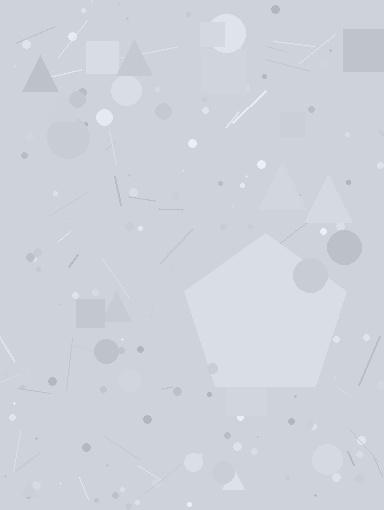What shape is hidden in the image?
A pentagon is hidden in the image.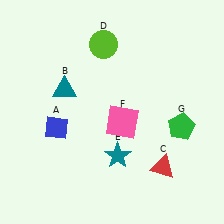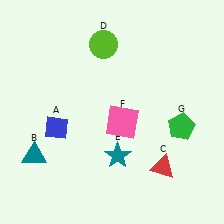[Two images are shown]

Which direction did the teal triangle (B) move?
The teal triangle (B) moved down.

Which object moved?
The teal triangle (B) moved down.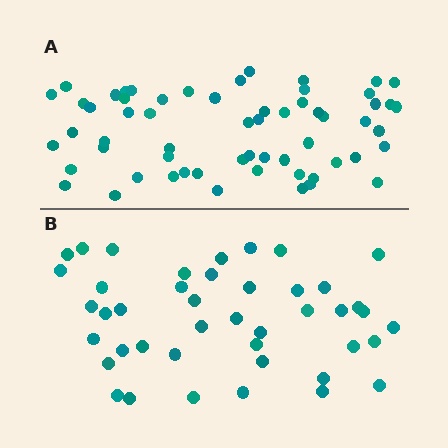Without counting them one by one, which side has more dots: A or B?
Region A (the top region) has more dots.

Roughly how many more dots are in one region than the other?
Region A has approximately 15 more dots than region B.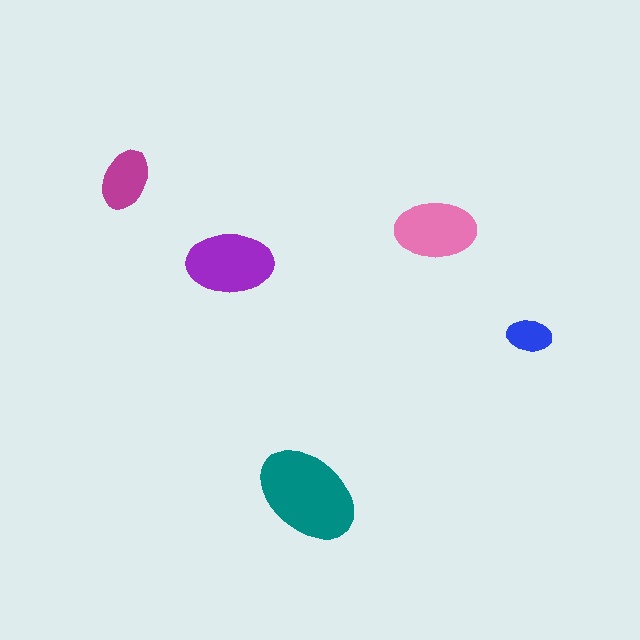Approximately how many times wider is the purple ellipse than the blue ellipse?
About 2 times wider.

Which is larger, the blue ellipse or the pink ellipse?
The pink one.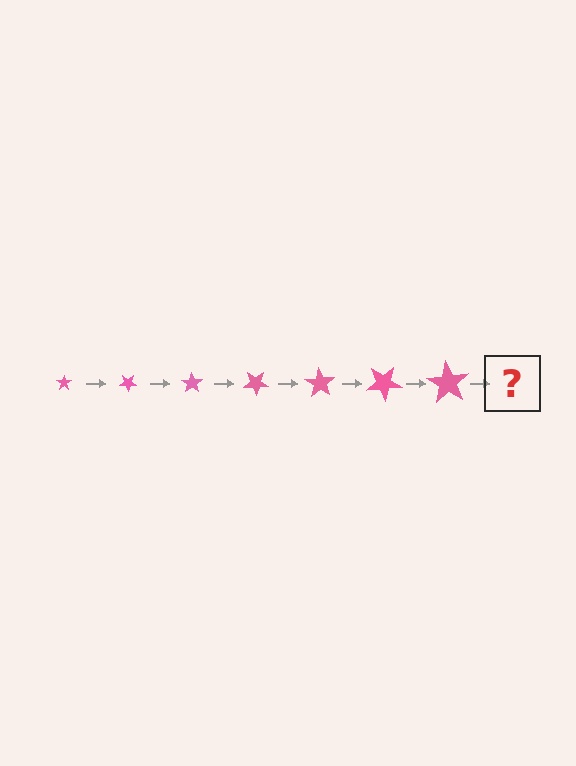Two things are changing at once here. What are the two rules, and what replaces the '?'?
The two rules are that the star grows larger each step and it rotates 35 degrees each step. The '?' should be a star, larger than the previous one and rotated 245 degrees from the start.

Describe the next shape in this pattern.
It should be a star, larger than the previous one and rotated 245 degrees from the start.